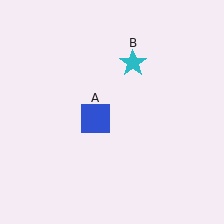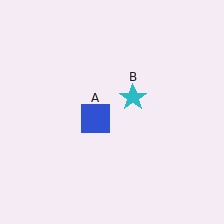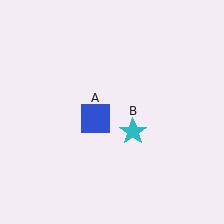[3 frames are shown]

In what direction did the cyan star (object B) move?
The cyan star (object B) moved down.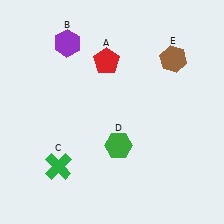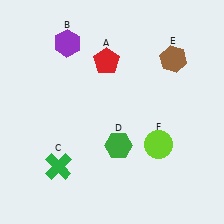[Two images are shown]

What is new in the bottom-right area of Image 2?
A lime circle (F) was added in the bottom-right area of Image 2.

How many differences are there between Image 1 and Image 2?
There is 1 difference between the two images.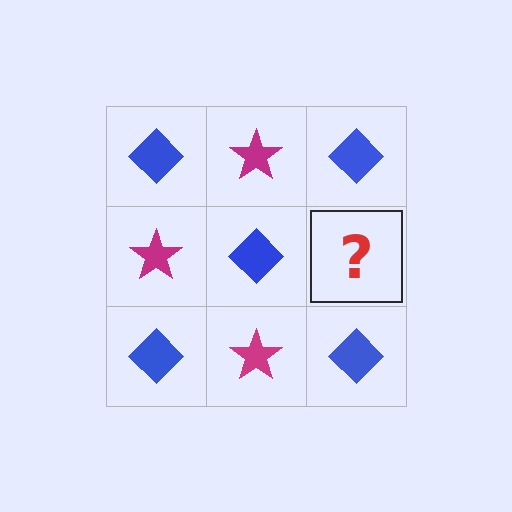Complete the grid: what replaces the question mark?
The question mark should be replaced with a magenta star.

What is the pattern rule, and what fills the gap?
The rule is that it alternates blue diamond and magenta star in a checkerboard pattern. The gap should be filled with a magenta star.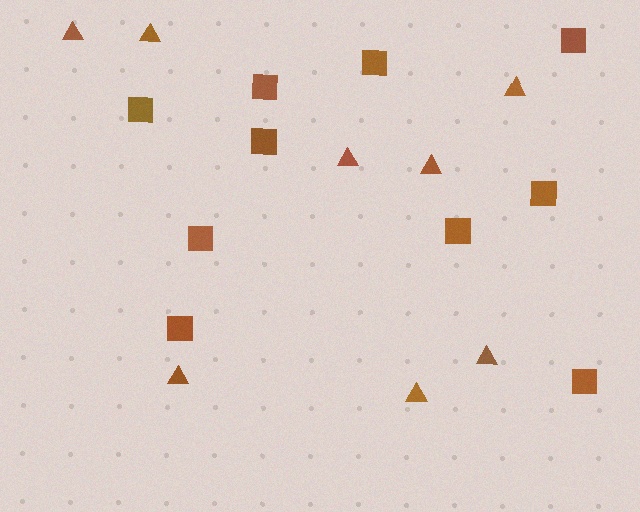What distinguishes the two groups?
There are 2 groups: one group of triangles (8) and one group of squares (10).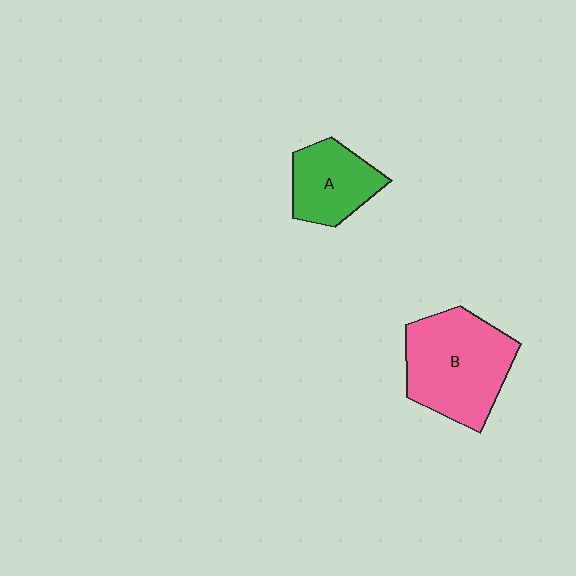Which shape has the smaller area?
Shape A (green).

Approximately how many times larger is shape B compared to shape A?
Approximately 1.7 times.